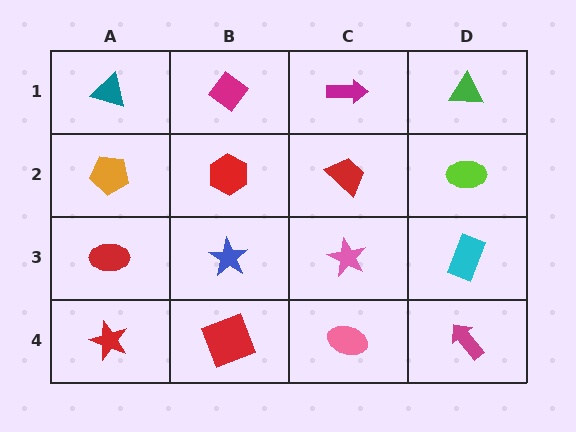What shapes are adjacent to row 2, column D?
A green triangle (row 1, column D), a cyan rectangle (row 3, column D), a red trapezoid (row 2, column C).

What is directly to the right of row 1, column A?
A magenta diamond.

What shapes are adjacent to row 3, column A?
An orange pentagon (row 2, column A), a red star (row 4, column A), a blue star (row 3, column B).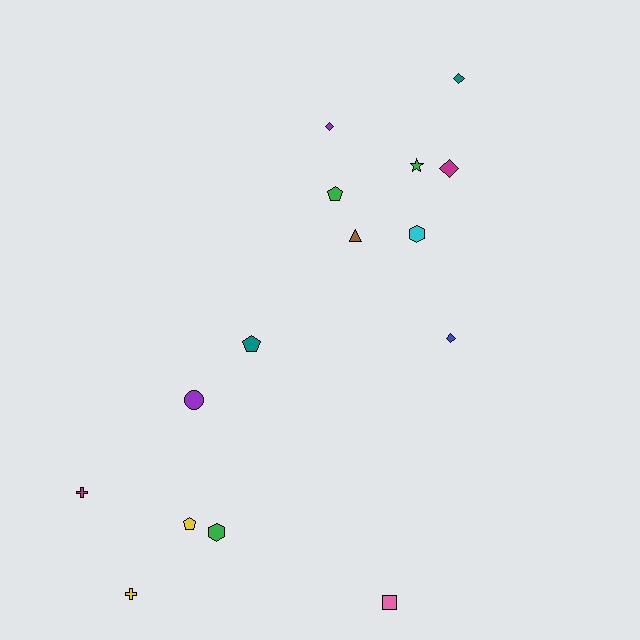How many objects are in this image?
There are 15 objects.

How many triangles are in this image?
There is 1 triangle.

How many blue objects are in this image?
There is 1 blue object.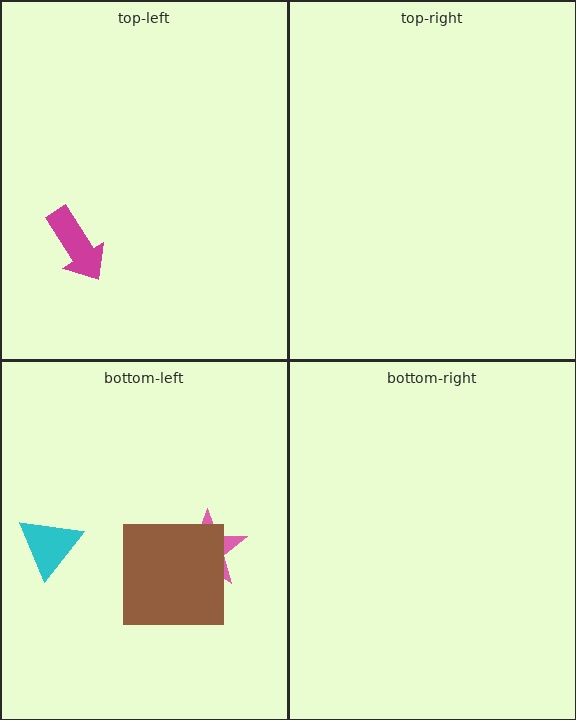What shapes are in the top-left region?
The magenta arrow.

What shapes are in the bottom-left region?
The cyan triangle, the pink star, the brown square.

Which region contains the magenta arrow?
The top-left region.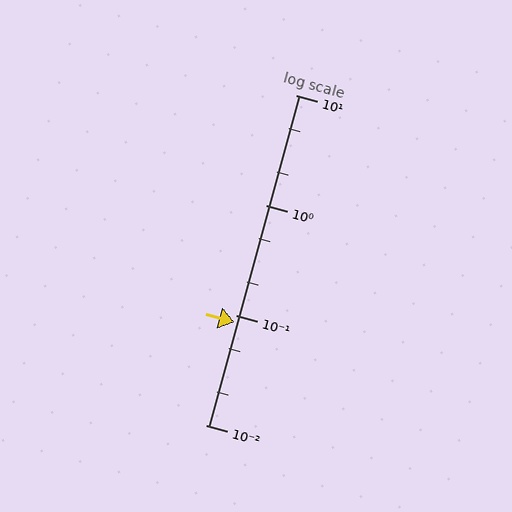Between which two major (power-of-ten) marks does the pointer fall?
The pointer is between 0.01 and 0.1.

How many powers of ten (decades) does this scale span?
The scale spans 3 decades, from 0.01 to 10.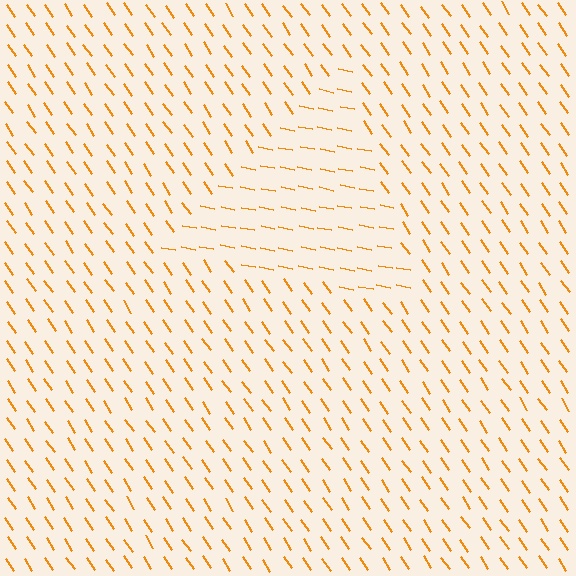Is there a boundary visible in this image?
Yes, there is a texture boundary formed by a change in line orientation.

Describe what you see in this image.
The image is filled with small orange line segments. A triangle region in the image has lines oriented differently from the surrounding lines, creating a visible texture boundary.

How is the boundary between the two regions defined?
The boundary is defined purely by a change in line orientation (approximately 45 degrees difference). All lines are the same color and thickness.